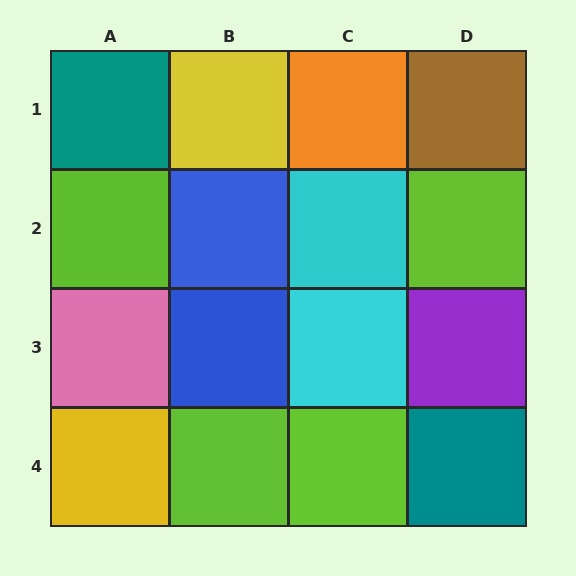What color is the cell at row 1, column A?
Teal.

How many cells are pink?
1 cell is pink.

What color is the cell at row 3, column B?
Blue.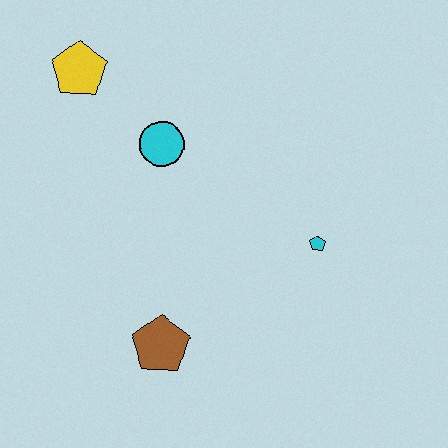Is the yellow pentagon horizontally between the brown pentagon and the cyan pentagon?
No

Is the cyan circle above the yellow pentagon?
No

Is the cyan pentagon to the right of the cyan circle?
Yes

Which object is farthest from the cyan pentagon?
The yellow pentagon is farthest from the cyan pentagon.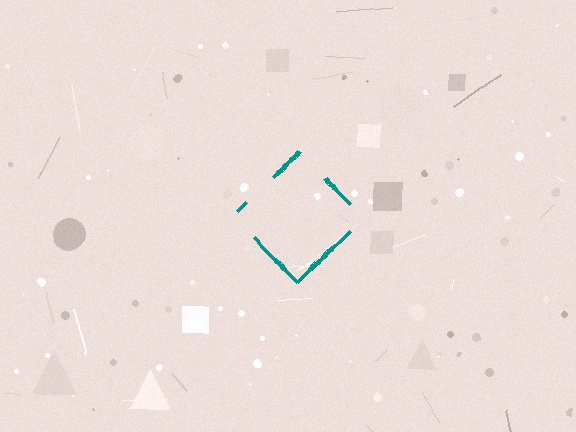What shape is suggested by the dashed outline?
The dashed outline suggests a diamond.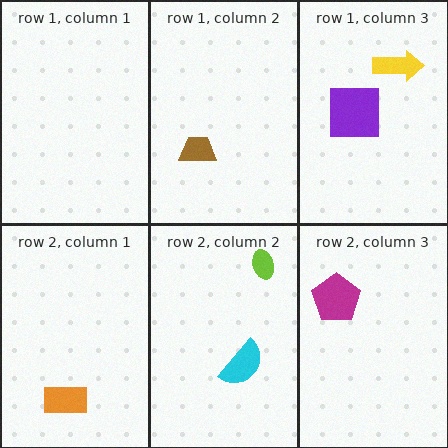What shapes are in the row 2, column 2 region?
The lime ellipse, the cyan semicircle.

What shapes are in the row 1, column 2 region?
The brown trapezoid.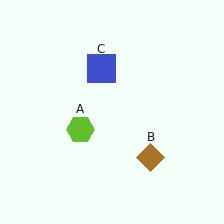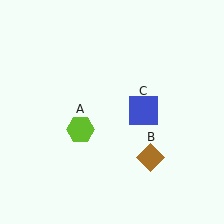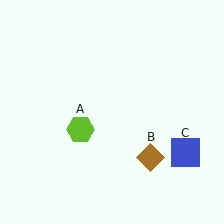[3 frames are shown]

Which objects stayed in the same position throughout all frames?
Lime hexagon (object A) and brown diamond (object B) remained stationary.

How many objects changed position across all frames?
1 object changed position: blue square (object C).